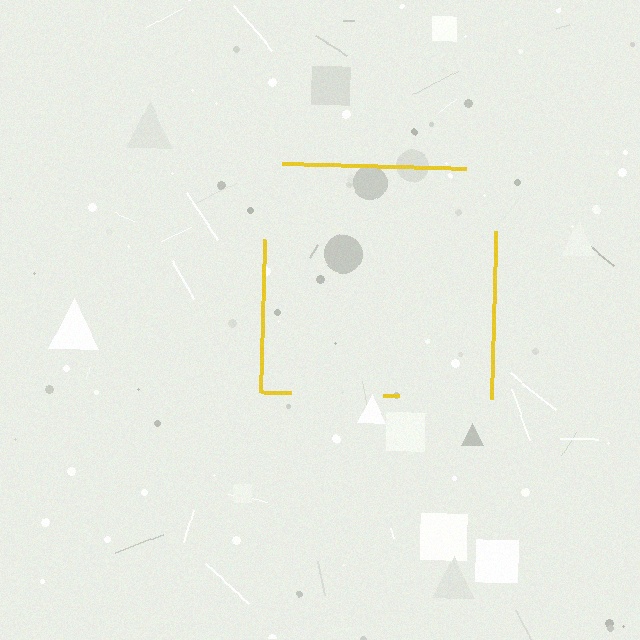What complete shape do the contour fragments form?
The contour fragments form a square.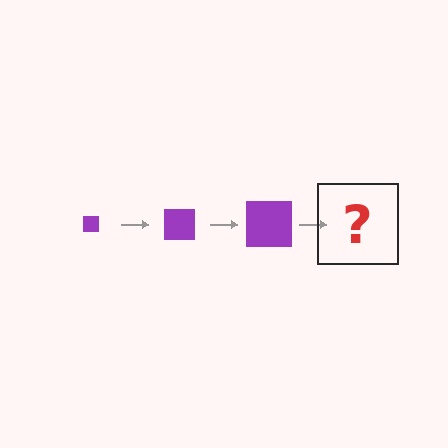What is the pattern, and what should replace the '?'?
The pattern is that the square gets progressively larger each step. The '?' should be a purple square, larger than the previous one.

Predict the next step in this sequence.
The next step is a purple square, larger than the previous one.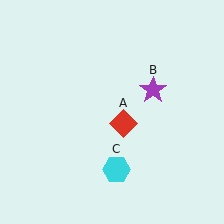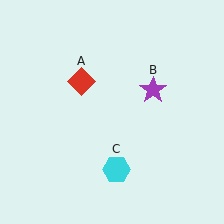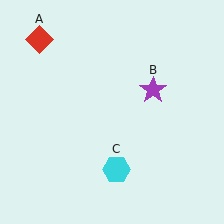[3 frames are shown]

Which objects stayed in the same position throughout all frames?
Purple star (object B) and cyan hexagon (object C) remained stationary.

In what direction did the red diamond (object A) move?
The red diamond (object A) moved up and to the left.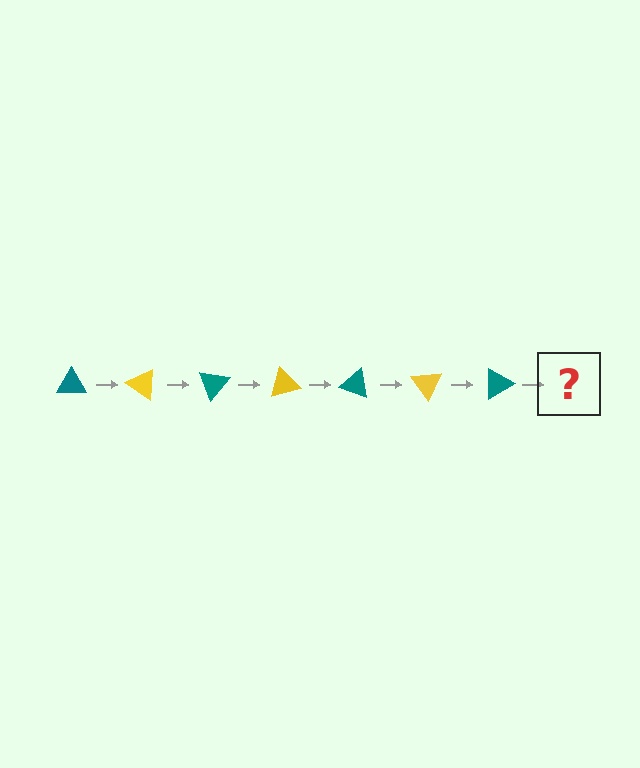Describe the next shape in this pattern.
It should be a yellow triangle, rotated 245 degrees from the start.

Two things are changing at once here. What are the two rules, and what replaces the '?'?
The two rules are that it rotates 35 degrees each step and the color cycles through teal and yellow. The '?' should be a yellow triangle, rotated 245 degrees from the start.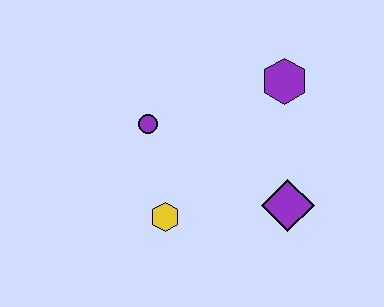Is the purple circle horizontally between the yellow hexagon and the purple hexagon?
No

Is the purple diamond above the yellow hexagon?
Yes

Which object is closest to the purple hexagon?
The purple diamond is closest to the purple hexagon.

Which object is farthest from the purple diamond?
The purple circle is farthest from the purple diamond.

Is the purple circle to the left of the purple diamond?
Yes